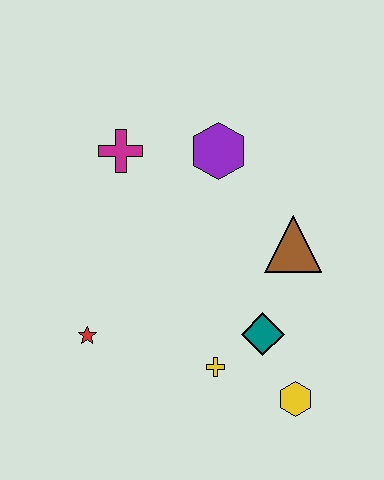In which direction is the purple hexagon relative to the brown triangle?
The purple hexagon is above the brown triangle.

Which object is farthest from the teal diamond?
The magenta cross is farthest from the teal diamond.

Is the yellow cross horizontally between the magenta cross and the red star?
No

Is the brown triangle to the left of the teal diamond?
No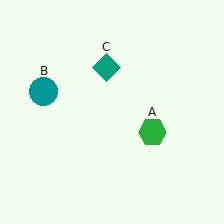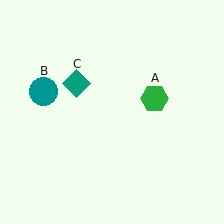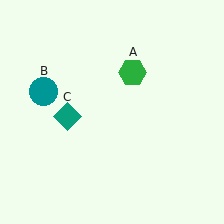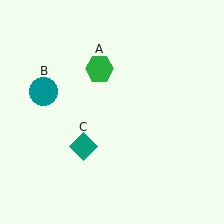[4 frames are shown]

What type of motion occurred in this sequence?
The green hexagon (object A), teal diamond (object C) rotated counterclockwise around the center of the scene.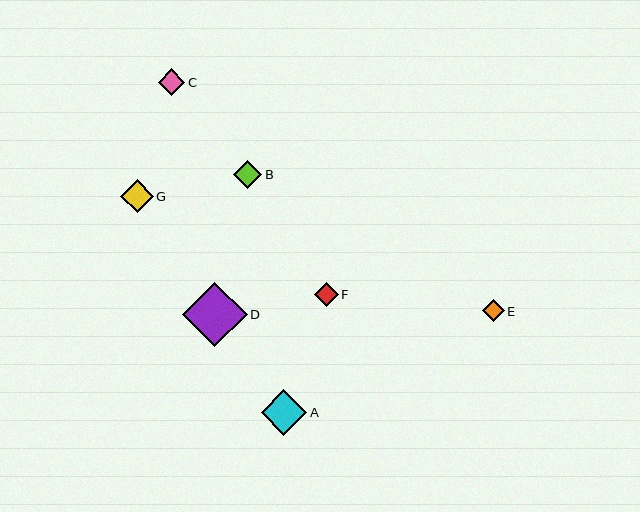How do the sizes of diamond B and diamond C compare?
Diamond B and diamond C are approximately the same size.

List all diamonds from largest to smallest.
From largest to smallest: D, A, G, B, C, F, E.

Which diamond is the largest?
Diamond D is the largest with a size of approximately 65 pixels.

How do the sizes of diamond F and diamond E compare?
Diamond F and diamond E are approximately the same size.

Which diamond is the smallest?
Diamond E is the smallest with a size of approximately 22 pixels.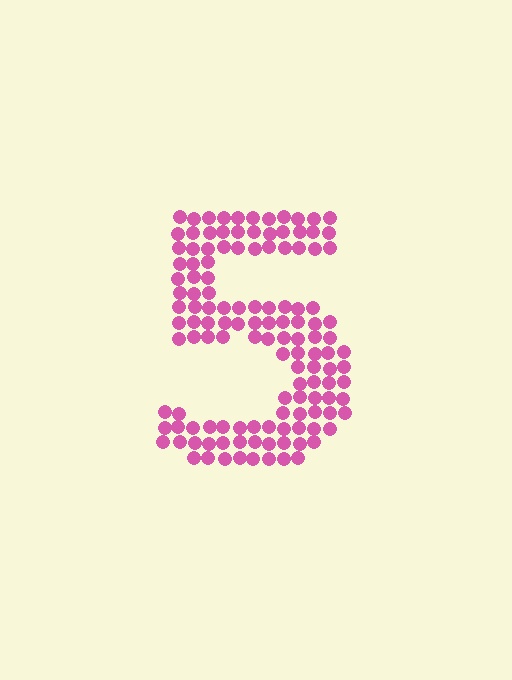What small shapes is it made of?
It is made of small circles.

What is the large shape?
The large shape is the digit 5.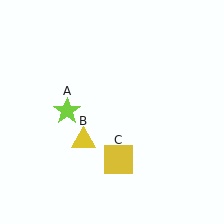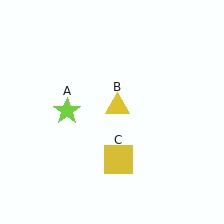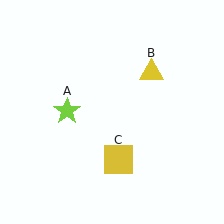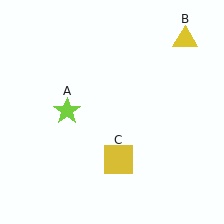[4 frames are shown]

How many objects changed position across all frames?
1 object changed position: yellow triangle (object B).